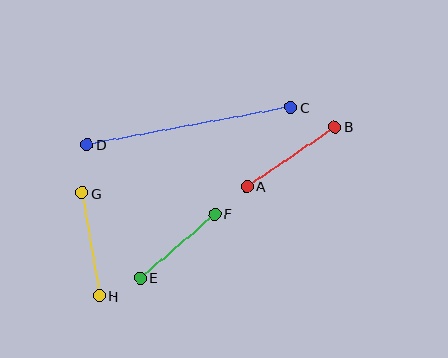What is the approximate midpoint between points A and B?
The midpoint is at approximately (291, 157) pixels.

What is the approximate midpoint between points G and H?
The midpoint is at approximately (91, 244) pixels.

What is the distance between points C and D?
The distance is approximately 207 pixels.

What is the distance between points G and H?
The distance is approximately 104 pixels.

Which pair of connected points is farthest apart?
Points C and D are farthest apart.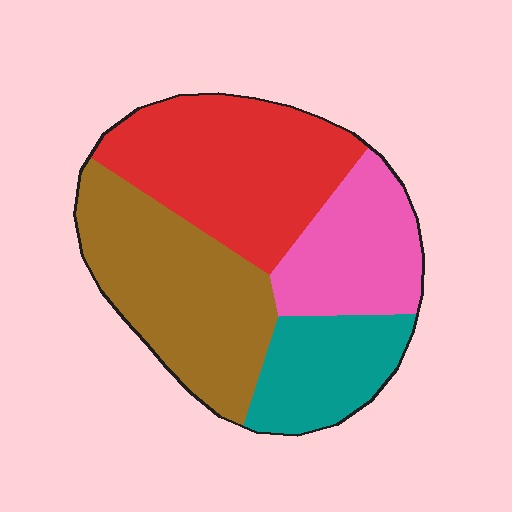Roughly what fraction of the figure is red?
Red covers 32% of the figure.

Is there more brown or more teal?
Brown.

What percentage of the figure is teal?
Teal takes up less than a sixth of the figure.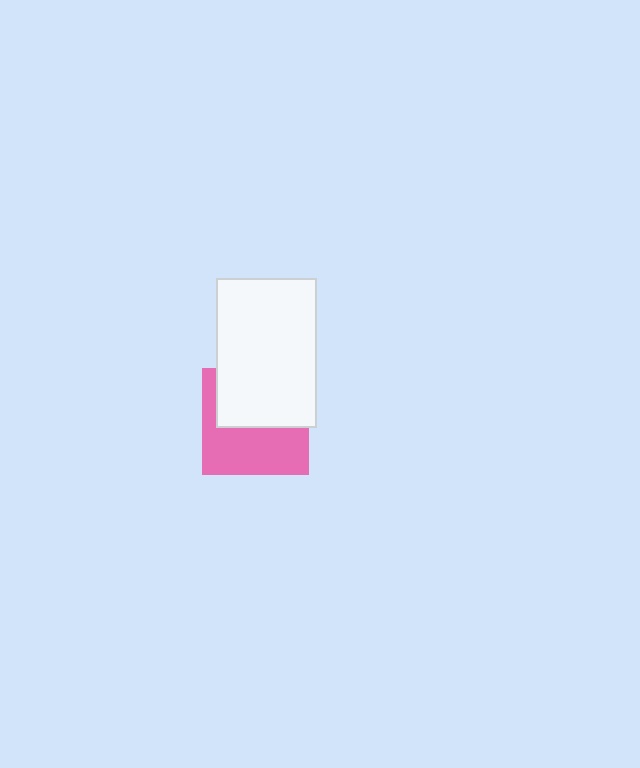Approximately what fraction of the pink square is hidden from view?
Roughly 48% of the pink square is hidden behind the white rectangle.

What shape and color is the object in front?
The object in front is a white rectangle.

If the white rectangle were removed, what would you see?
You would see the complete pink square.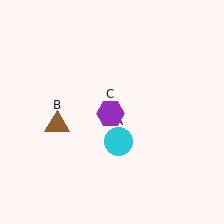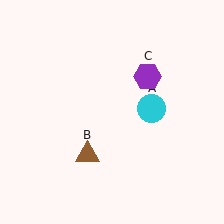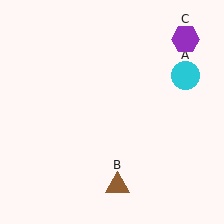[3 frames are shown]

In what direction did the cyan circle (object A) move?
The cyan circle (object A) moved up and to the right.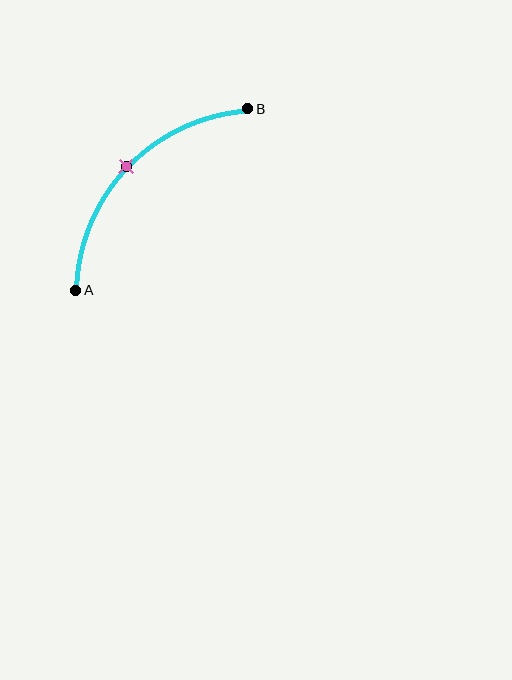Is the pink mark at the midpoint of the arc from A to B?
Yes. The pink mark lies on the arc at equal arc-length from both A and B — it is the arc midpoint.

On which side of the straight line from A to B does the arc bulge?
The arc bulges above and to the left of the straight line connecting A and B.